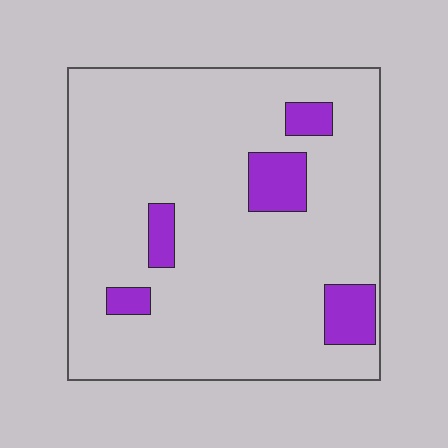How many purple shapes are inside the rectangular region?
5.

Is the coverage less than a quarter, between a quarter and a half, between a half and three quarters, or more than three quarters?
Less than a quarter.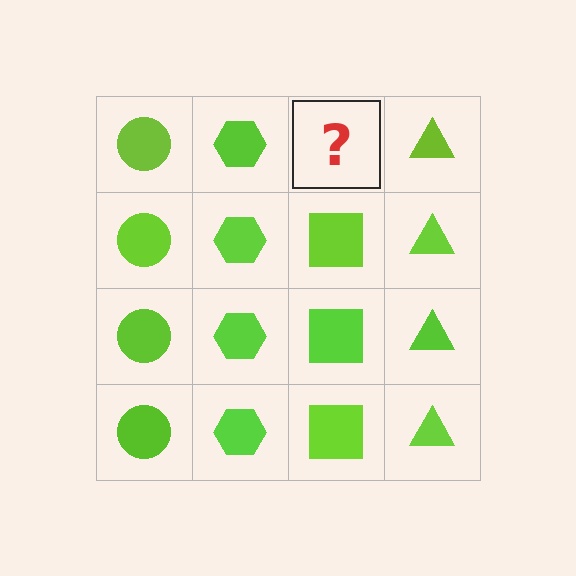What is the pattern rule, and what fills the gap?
The rule is that each column has a consistent shape. The gap should be filled with a lime square.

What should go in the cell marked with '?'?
The missing cell should contain a lime square.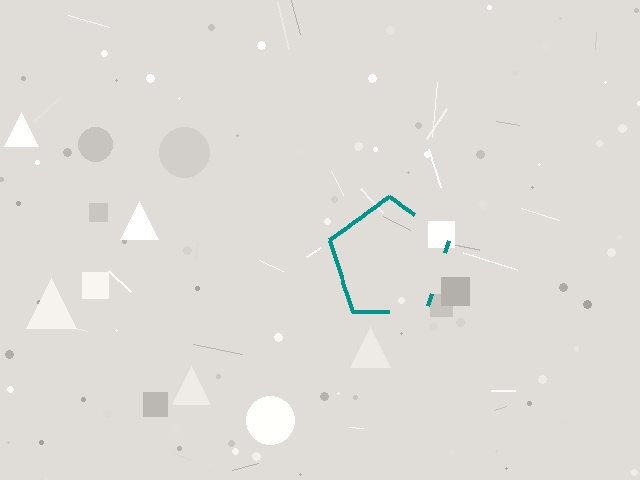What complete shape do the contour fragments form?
The contour fragments form a pentagon.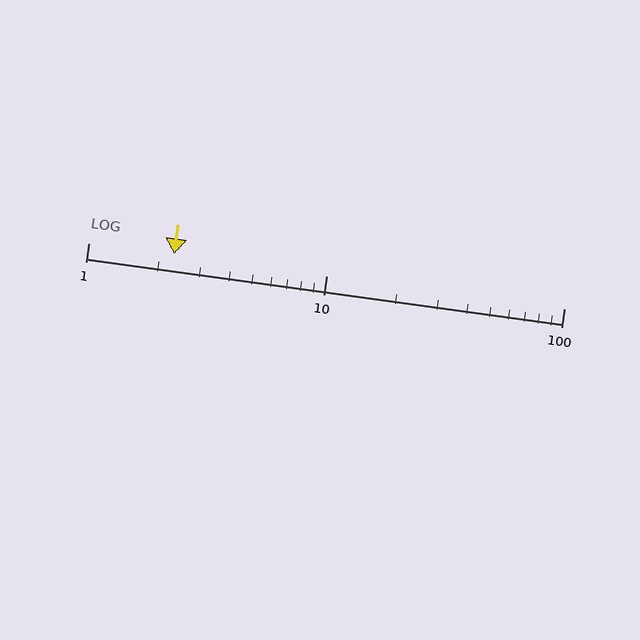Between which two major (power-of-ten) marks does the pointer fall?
The pointer is between 1 and 10.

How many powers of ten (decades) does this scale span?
The scale spans 2 decades, from 1 to 100.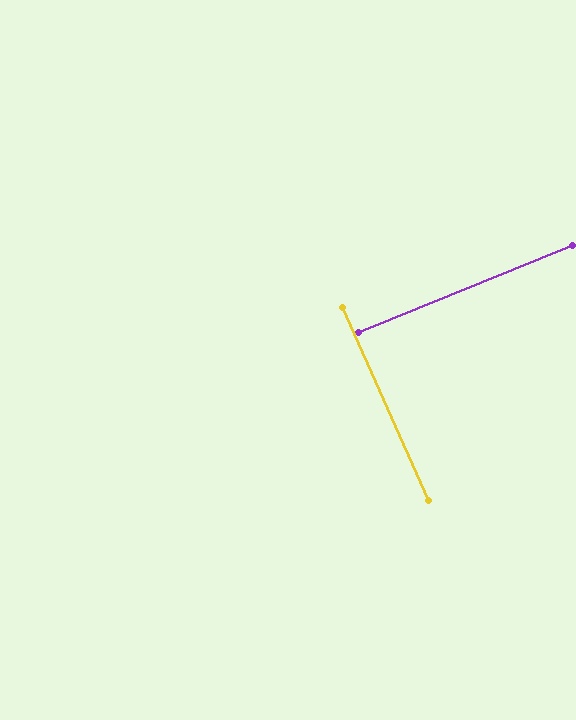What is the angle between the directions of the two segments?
Approximately 88 degrees.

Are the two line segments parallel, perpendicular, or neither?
Perpendicular — they meet at approximately 88°.